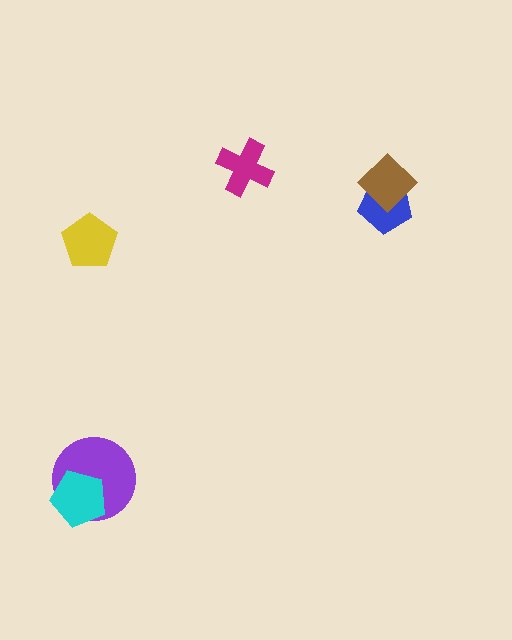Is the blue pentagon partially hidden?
Yes, it is partially covered by another shape.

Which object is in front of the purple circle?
The cyan pentagon is in front of the purple circle.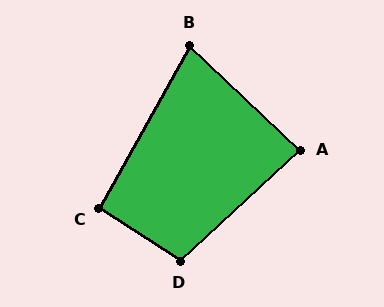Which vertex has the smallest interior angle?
B, at approximately 75 degrees.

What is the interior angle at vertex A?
Approximately 86 degrees (approximately right).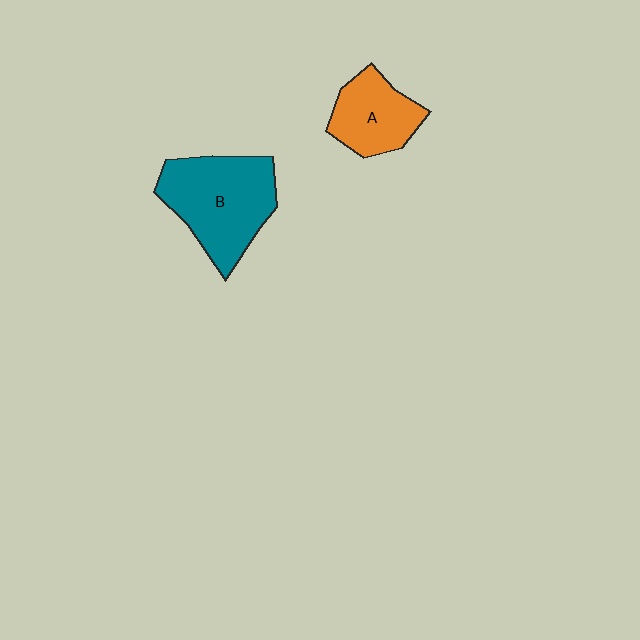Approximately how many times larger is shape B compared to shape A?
Approximately 1.6 times.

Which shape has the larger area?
Shape B (teal).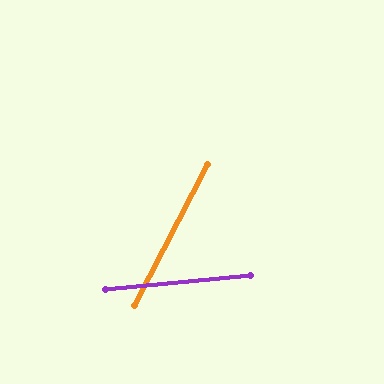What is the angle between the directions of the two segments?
Approximately 57 degrees.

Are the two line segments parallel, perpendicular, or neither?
Neither parallel nor perpendicular — they differ by about 57°.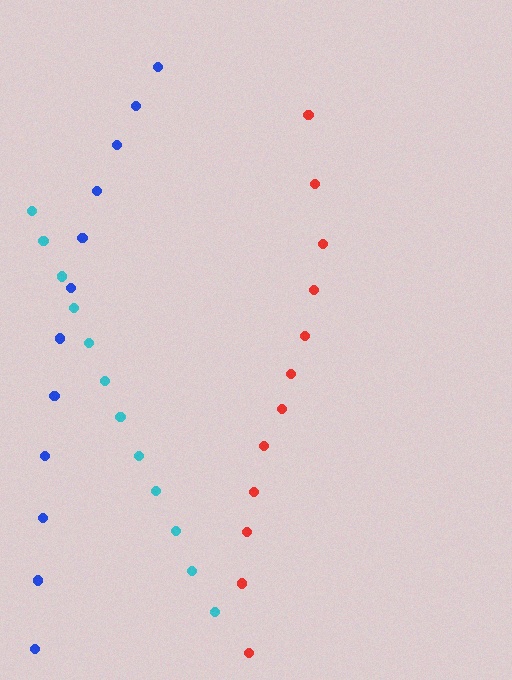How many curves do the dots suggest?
There are 3 distinct paths.